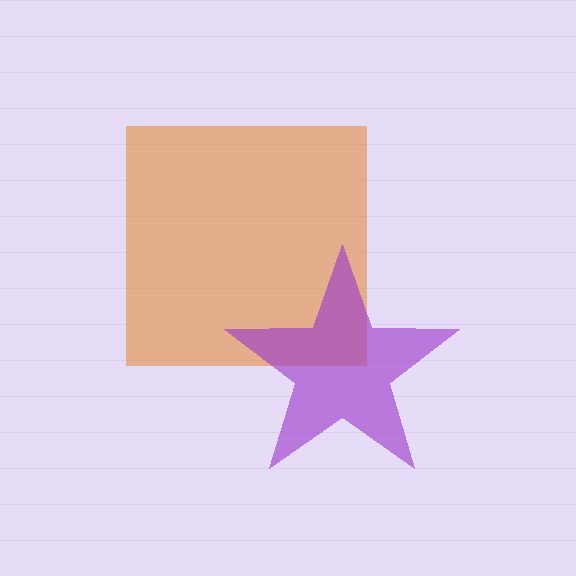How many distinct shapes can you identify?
There are 2 distinct shapes: an orange square, a purple star.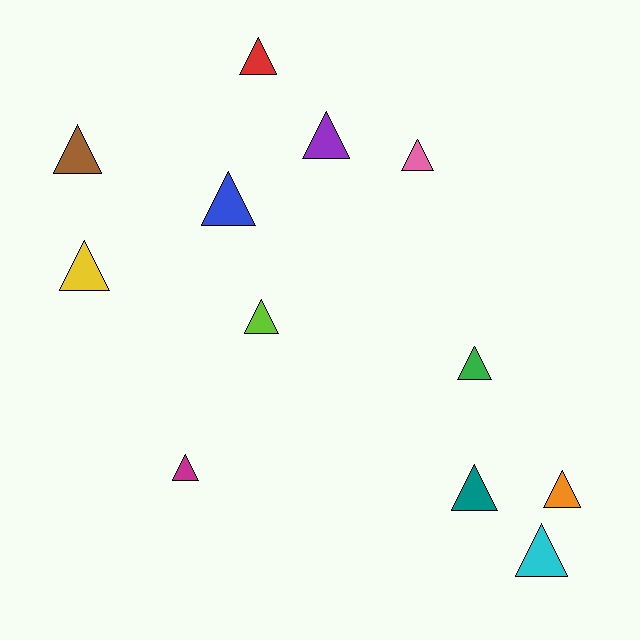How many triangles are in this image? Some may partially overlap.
There are 12 triangles.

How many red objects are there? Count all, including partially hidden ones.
There is 1 red object.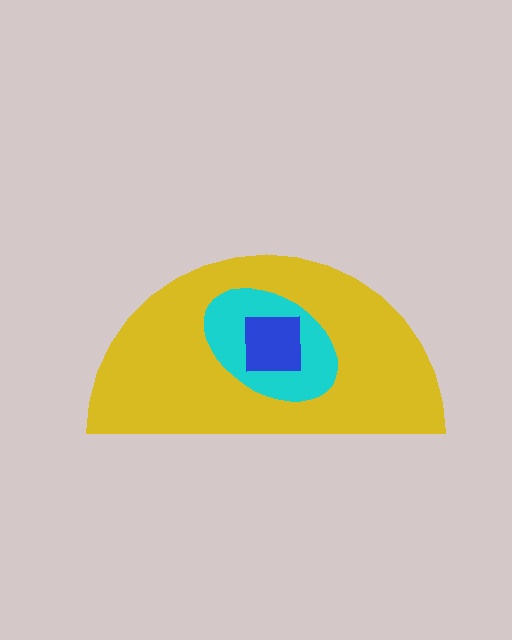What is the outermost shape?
The yellow semicircle.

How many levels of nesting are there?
3.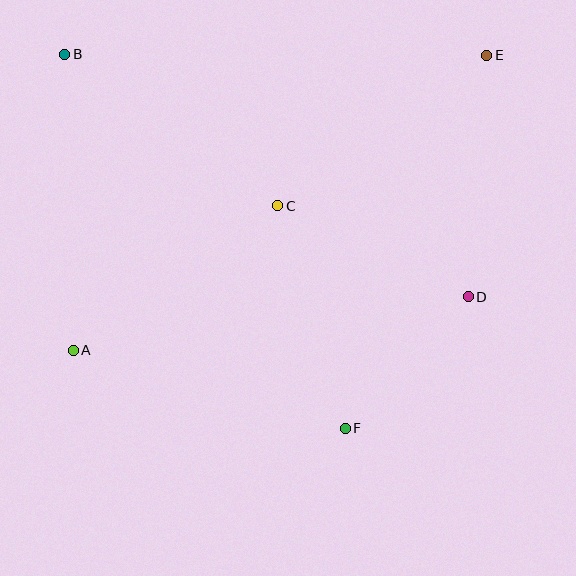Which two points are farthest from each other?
Points A and E are farthest from each other.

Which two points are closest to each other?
Points D and F are closest to each other.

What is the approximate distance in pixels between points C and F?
The distance between C and F is approximately 232 pixels.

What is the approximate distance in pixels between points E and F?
The distance between E and F is approximately 399 pixels.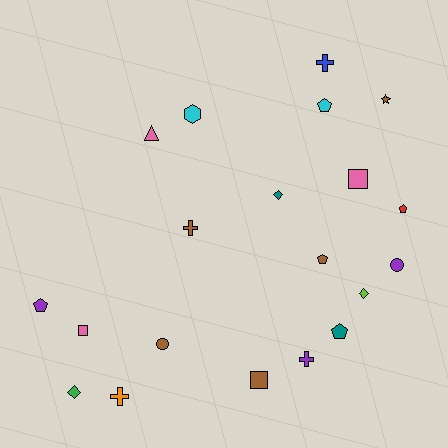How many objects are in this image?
There are 20 objects.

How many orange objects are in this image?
There is 1 orange object.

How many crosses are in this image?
There are 4 crosses.